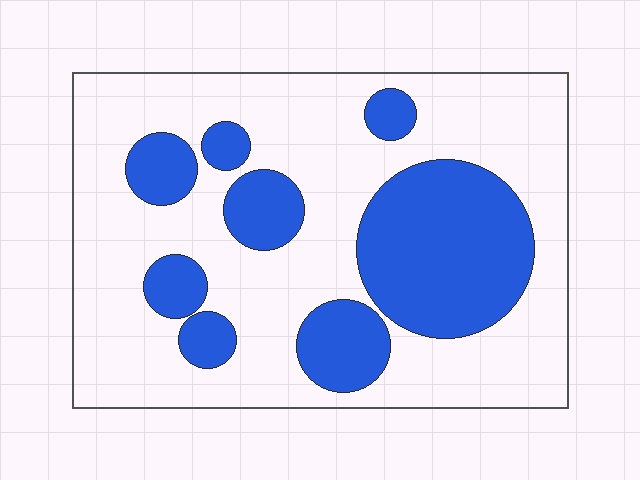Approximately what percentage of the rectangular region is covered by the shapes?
Approximately 30%.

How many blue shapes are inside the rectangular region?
8.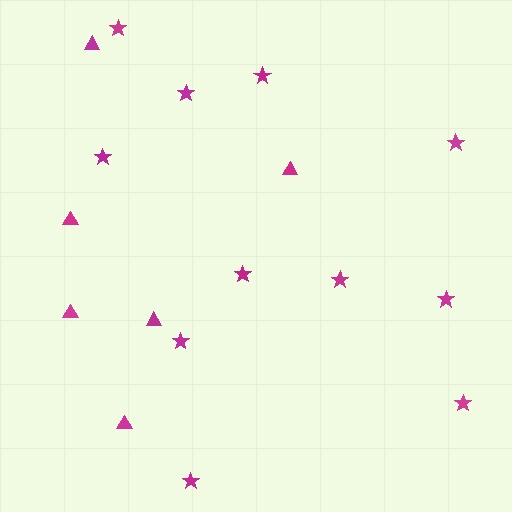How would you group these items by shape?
There are 2 groups: one group of triangles (6) and one group of stars (11).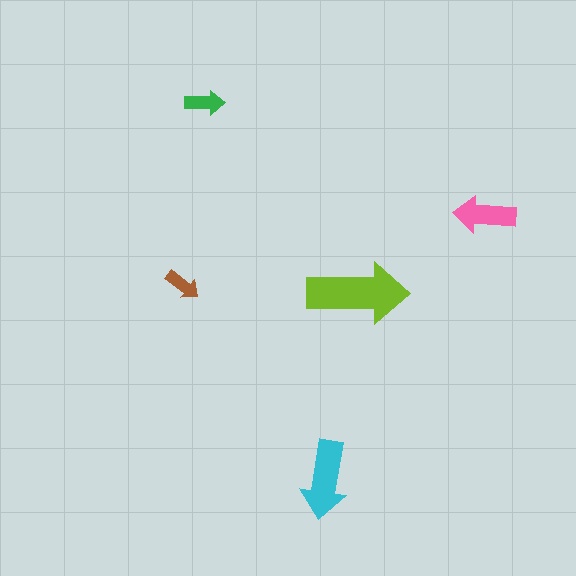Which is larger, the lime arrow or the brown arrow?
The lime one.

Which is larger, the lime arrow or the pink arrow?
The lime one.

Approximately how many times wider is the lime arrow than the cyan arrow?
About 1.5 times wider.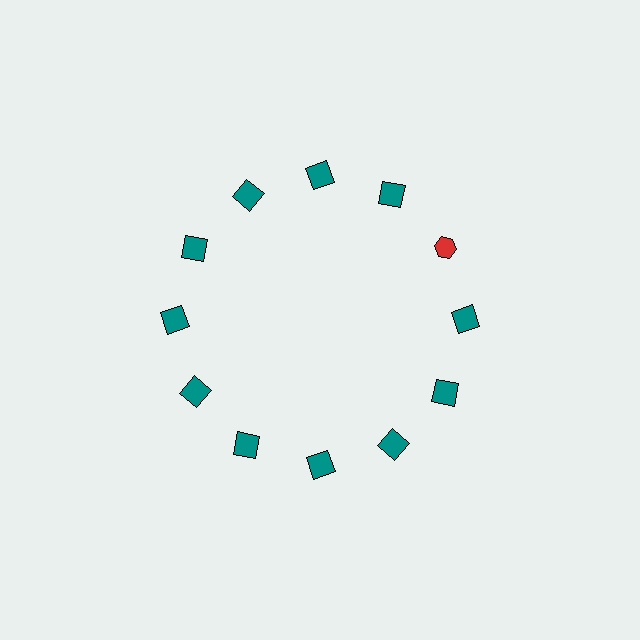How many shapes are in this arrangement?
There are 12 shapes arranged in a ring pattern.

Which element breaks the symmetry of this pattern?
The red hexagon at roughly the 2 o'clock position breaks the symmetry. All other shapes are teal squares.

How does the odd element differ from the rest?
It differs in both color (red instead of teal) and shape (hexagon instead of square).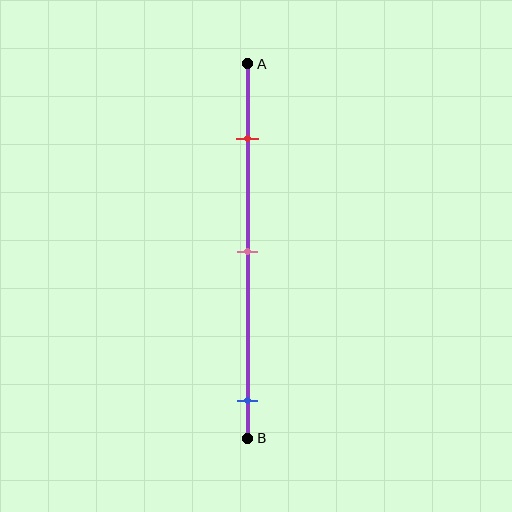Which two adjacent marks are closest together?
The red and pink marks are the closest adjacent pair.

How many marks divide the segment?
There are 3 marks dividing the segment.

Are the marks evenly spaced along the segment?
No, the marks are not evenly spaced.